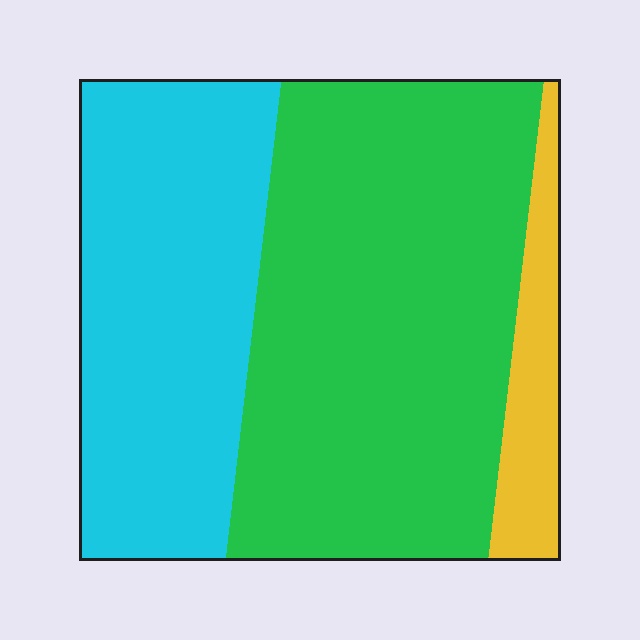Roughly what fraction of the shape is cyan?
Cyan covers about 35% of the shape.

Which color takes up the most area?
Green, at roughly 55%.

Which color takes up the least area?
Yellow, at roughly 10%.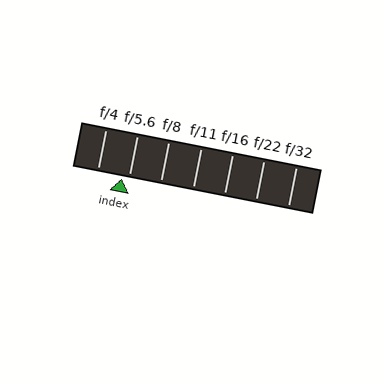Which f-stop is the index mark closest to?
The index mark is closest to f/5.6.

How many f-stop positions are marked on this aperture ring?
There are 7 f-stop positions marked.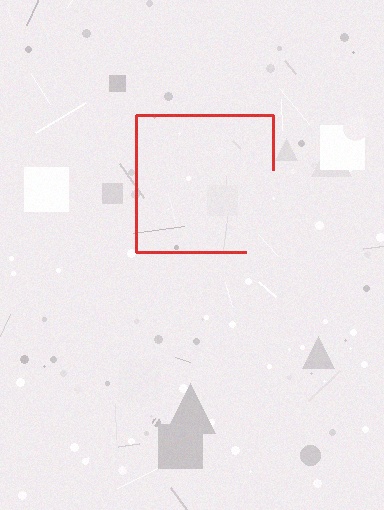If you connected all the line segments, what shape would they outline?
They would outline a square.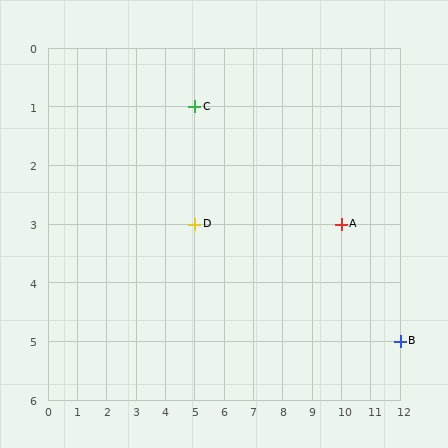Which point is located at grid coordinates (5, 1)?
Point C is at (5, 1).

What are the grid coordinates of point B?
Point B is at grid coordinates (12, 5).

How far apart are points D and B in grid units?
Points D and B are 7 columns and 2 rows apart (about 7.3 grid units diagonally).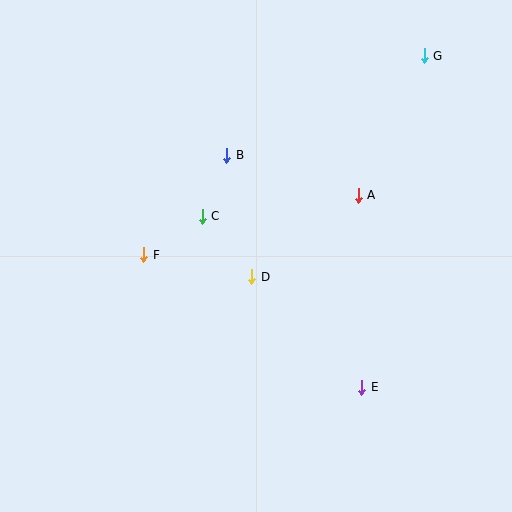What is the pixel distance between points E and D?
The distance between E and D is 156 pixels.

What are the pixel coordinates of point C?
Point C is at (202, 216).